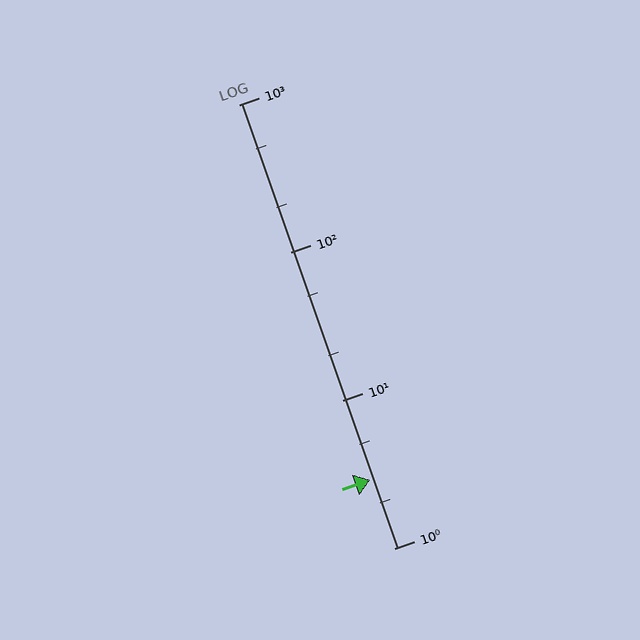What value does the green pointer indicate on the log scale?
The pointer indicates approximately 2.9.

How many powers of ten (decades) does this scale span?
The scale spans 3 decades, from 1 to 1000.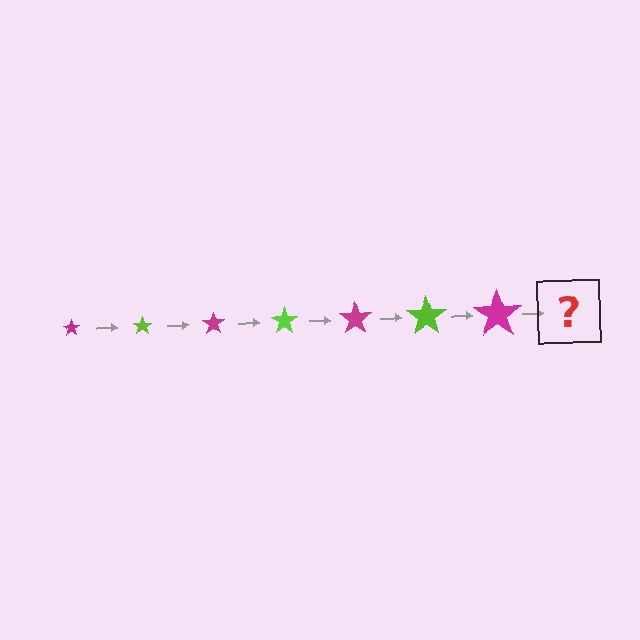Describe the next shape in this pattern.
It should be a lime star, larger than the previous one.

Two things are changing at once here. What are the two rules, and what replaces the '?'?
The two rules are that the star grows larger each step and the color cycles through magenta and lime. The '?' should be a lime star, larger than the previous one.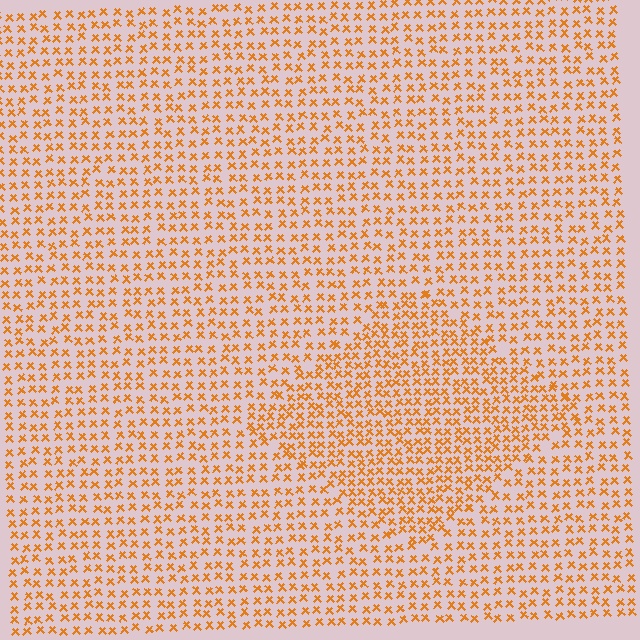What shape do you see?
I see a diamond.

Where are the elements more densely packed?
The elements are more densely packed inside the diamond boundary.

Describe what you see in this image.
The image contains small orange elements arranged at two different densities. A diamond-shaped region is visible where the elements are more densely packed than the surrounding area.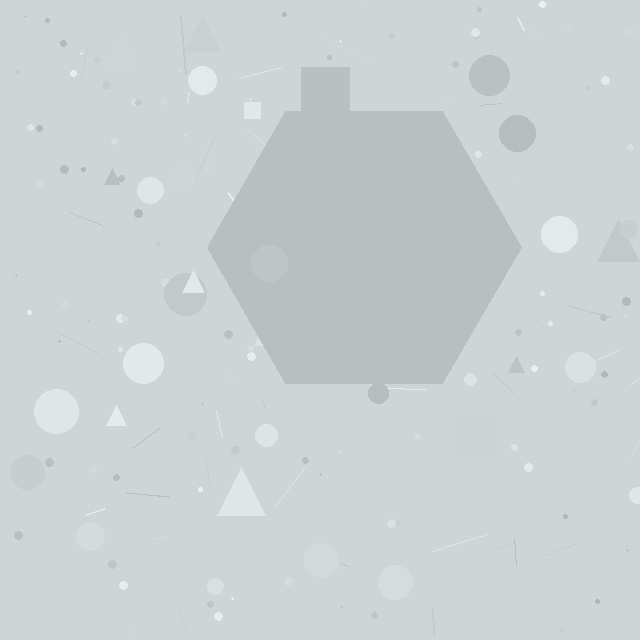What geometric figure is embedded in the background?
A hexagon is embedded in the background.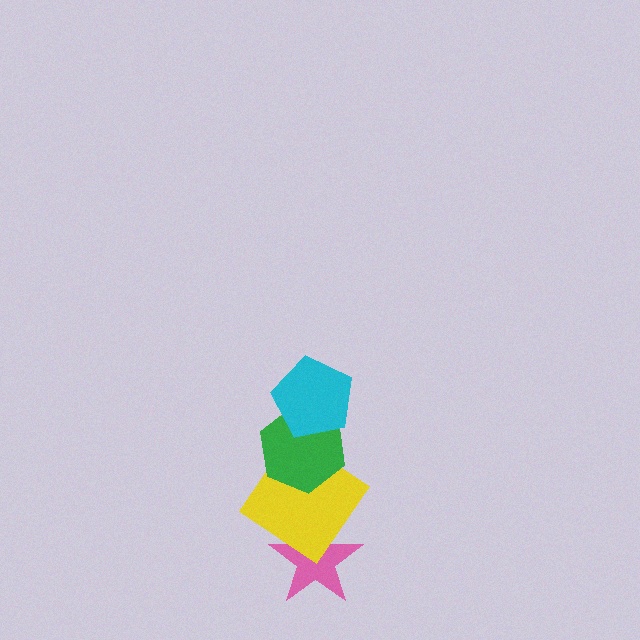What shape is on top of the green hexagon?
The cyan pentagon is on top of the green hexagon.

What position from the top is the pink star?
The pink star is 4th from the top.